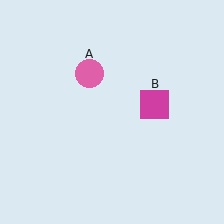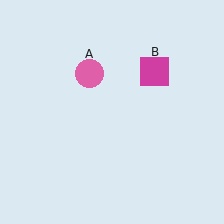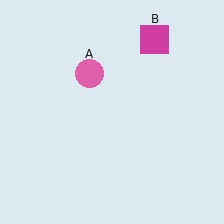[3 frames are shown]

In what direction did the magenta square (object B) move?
The magenta square (object B) moved up.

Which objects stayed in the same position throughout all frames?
Pink circle (object A) remained stationary.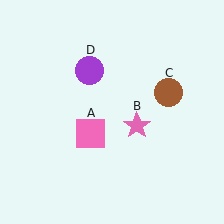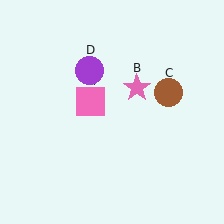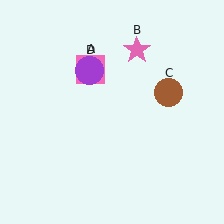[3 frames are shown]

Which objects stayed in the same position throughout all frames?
Brown circle (object C) and purple circle (object D) remained stationary.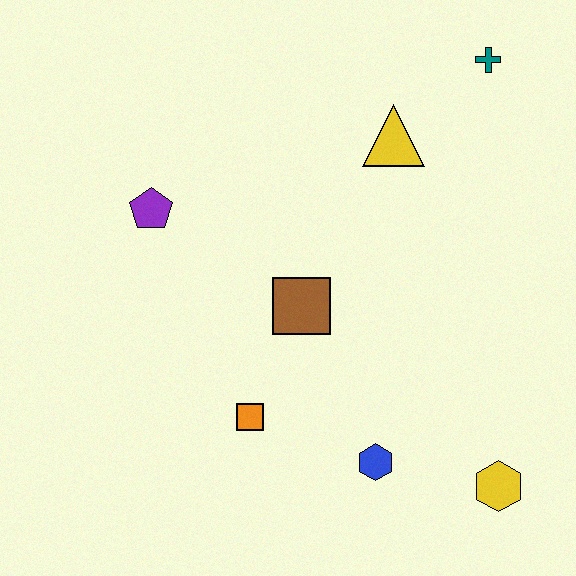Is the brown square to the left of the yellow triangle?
Yes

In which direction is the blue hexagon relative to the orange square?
The blue hexagon is to the right of the orange square.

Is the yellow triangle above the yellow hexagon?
Yes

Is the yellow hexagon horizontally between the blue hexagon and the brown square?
No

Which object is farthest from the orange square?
The teal cross is farthest from the orange square.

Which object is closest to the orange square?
The brown square is closest to the orange square.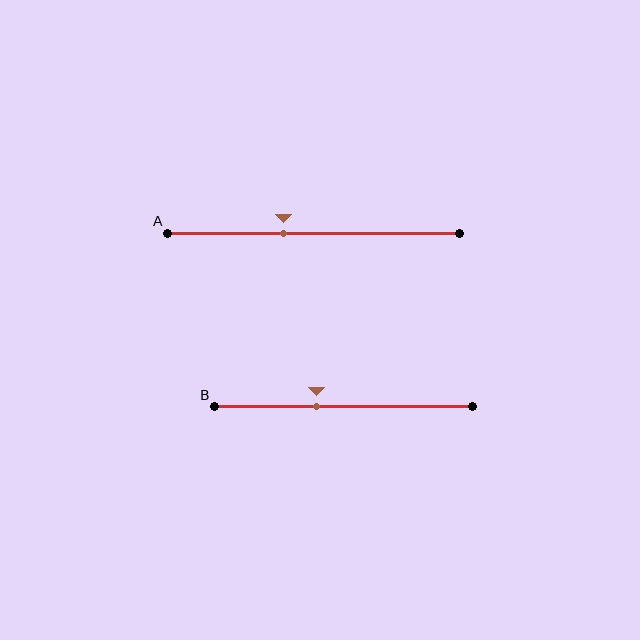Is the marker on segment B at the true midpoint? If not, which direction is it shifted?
No, the marker on segment B is shifted to the left by about 10% of the segment length.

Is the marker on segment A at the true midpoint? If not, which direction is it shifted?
No, the marker on segment A is shifted to the left by about 10% of the segment length.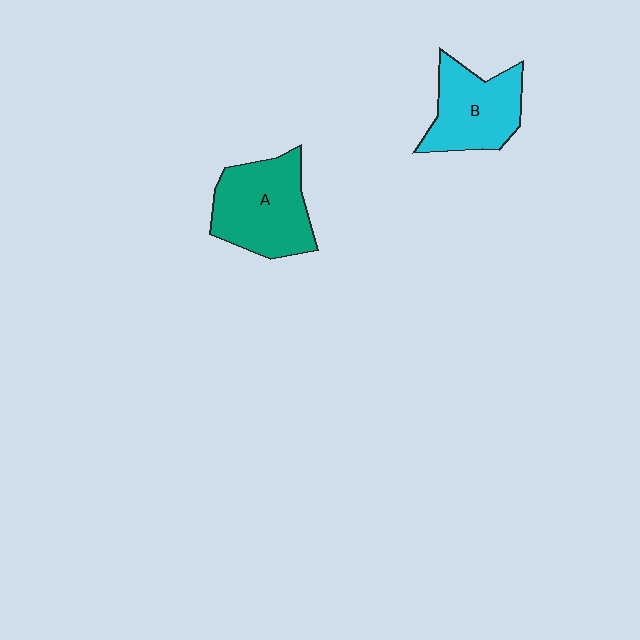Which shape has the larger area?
Shape A (teal).